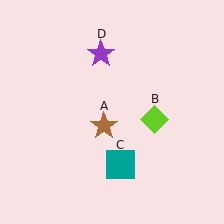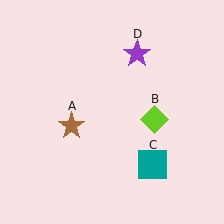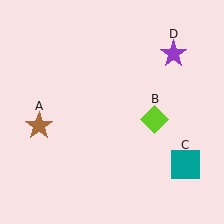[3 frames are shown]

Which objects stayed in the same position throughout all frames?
Lime diamond (object B) remained stationary.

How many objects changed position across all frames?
3 objects changed position: brown star (object A), teal square (object C), purple star (object D).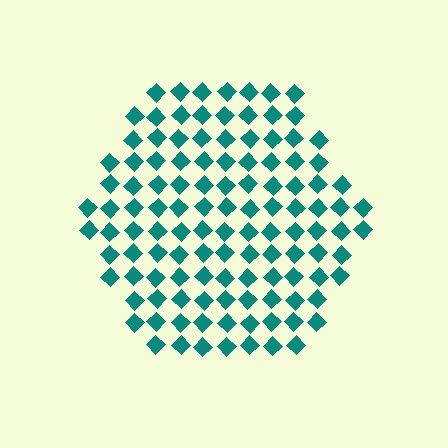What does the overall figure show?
The overall figure shows a hexagon.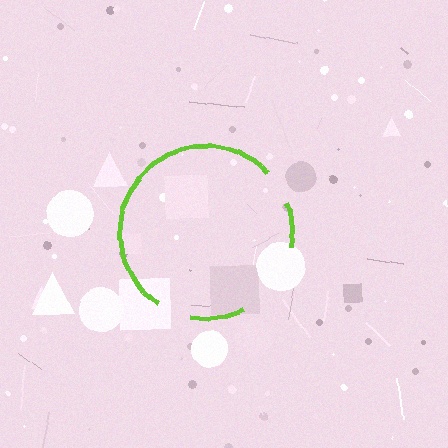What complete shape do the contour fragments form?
The contour fragments form a circle.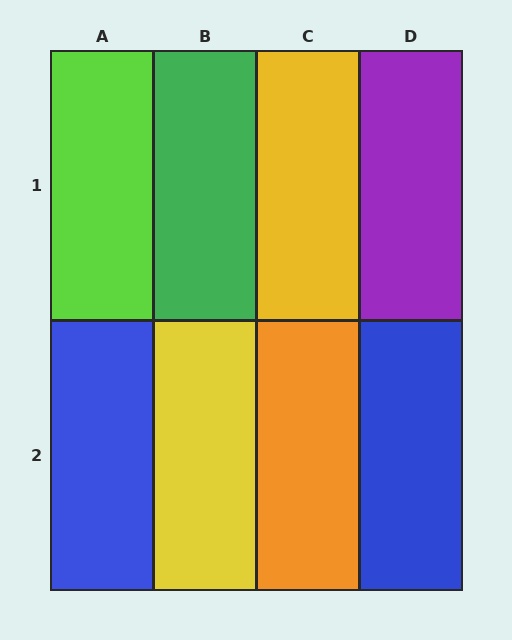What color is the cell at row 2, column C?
Orange.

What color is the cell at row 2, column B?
Yellow.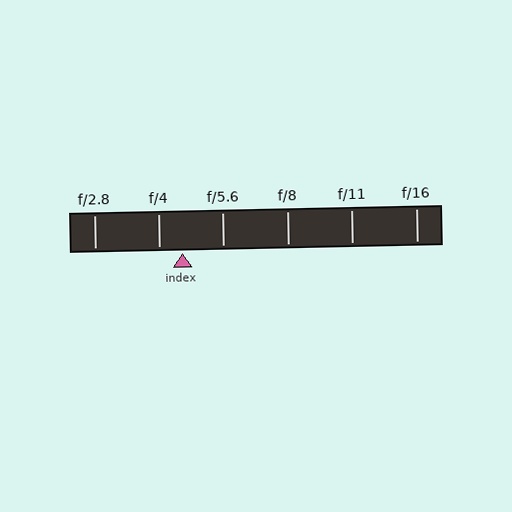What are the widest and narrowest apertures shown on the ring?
The widest aperture shown is f/2.8 and the narrowest is f/16.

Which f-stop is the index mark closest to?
The index mark is closest to f/4.